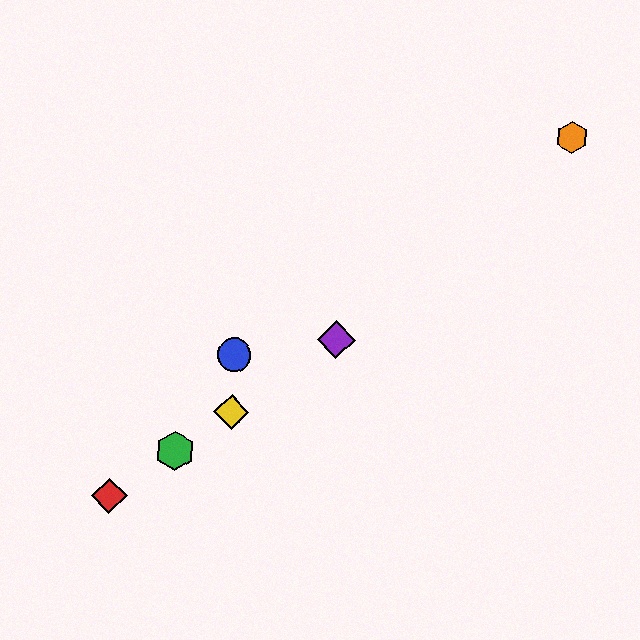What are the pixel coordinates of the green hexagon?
The green hexagon is at (175, 451).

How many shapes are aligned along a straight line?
4 shapes (the red diamond, the green hexagon, the yellow diamond, the purple diamond) are aligned along a straight line.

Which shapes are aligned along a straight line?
The red diamond, the green hexagon, the yellow diamond, the purple diamond are aligned along a straight line.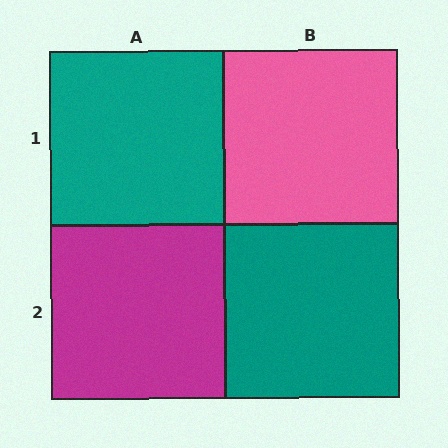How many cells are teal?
2 cells are teal.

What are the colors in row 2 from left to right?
Magenta, teal.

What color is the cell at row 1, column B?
Pink.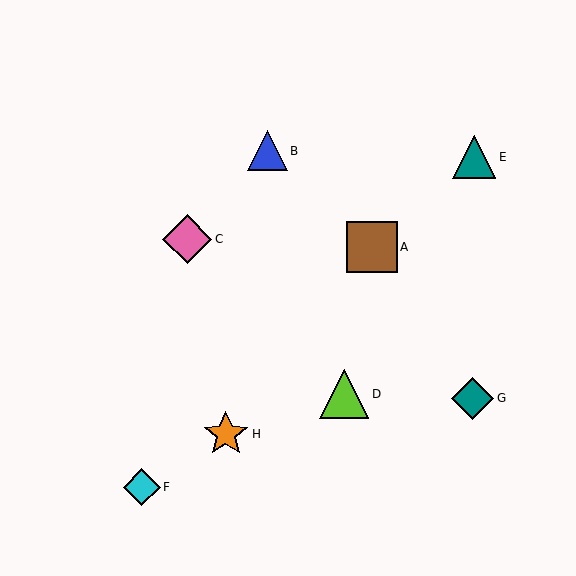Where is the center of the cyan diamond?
The center of the cyan diamond is at (142, 487).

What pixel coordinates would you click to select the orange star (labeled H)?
Click at (226, 434) to select the orange star H.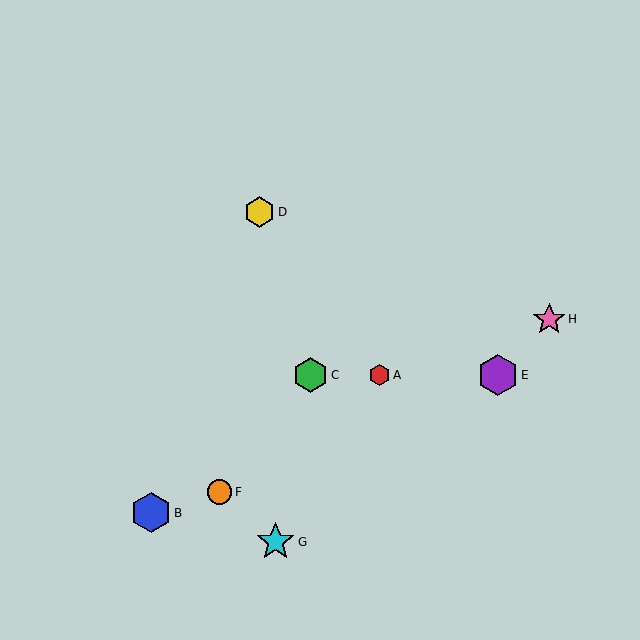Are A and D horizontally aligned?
No, A is at y≈375 and D is at y≈212.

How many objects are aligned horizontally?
3 objects (A, C, E) are aligned horizontally.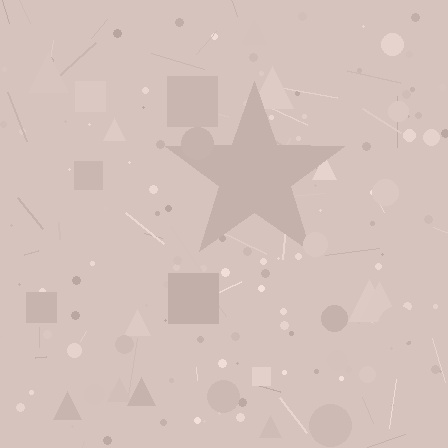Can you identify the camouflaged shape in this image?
The camouflaged shape is a star.